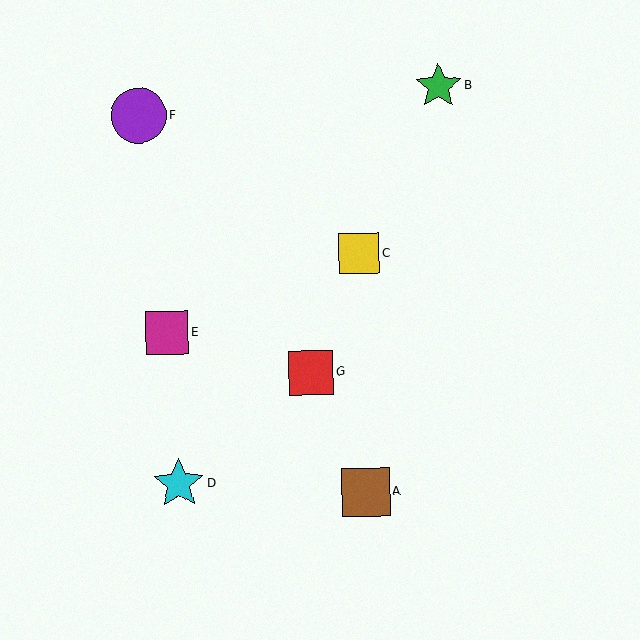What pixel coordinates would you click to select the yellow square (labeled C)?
Click at (359, 254) to select the yellow square C.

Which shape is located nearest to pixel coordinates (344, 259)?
The yellow square (labeled C) at (359, 254) is nearest to that location.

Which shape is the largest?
The purple circle (labeled F) is the largest.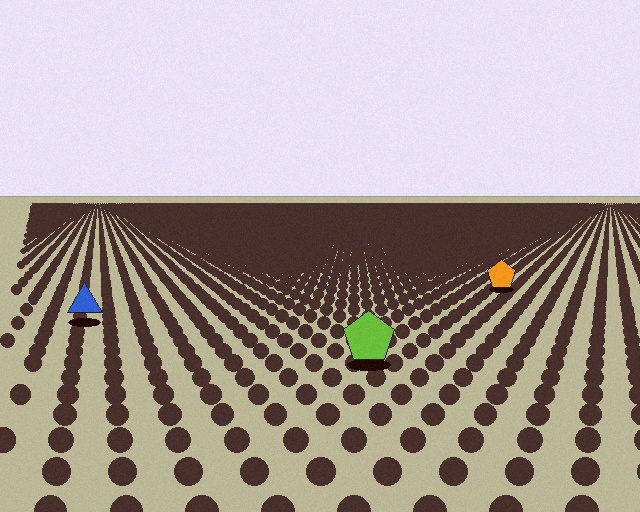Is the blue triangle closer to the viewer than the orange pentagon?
Yes. The blue triangle is closer — you can tell from the texture gradient: the ground texture is coarser near it.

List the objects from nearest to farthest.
From nearest to farthest: the lime pentagon, the blue triangle, the orange pentagon.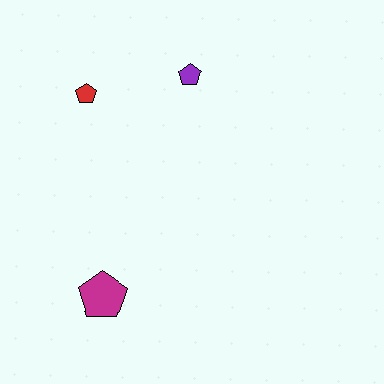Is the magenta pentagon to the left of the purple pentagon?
Yes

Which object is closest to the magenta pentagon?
The red pentagon is closest to the magenta pentagon.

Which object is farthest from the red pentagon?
The magenta pentagon is farthest from the red pentagon.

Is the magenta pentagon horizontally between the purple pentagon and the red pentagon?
Yes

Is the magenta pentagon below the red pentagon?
Yes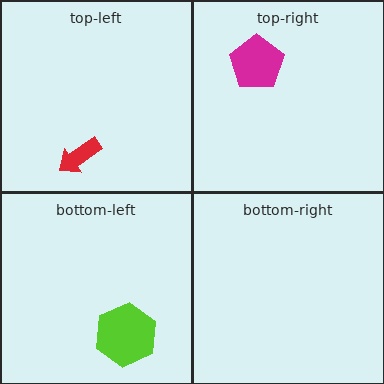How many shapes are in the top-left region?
1.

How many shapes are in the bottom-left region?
1.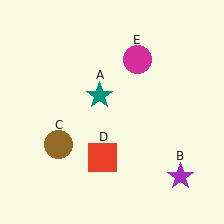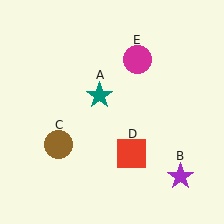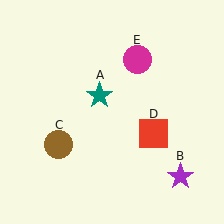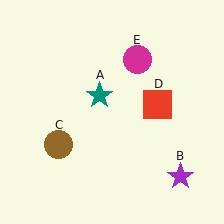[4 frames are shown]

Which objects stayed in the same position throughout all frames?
Teal star (object A) and purple star (object B) and brown circle (object C) and magenta circle (object E) remained stationary.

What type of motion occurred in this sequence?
The red square (object D) rotated counterclockwise around the center of the scene.